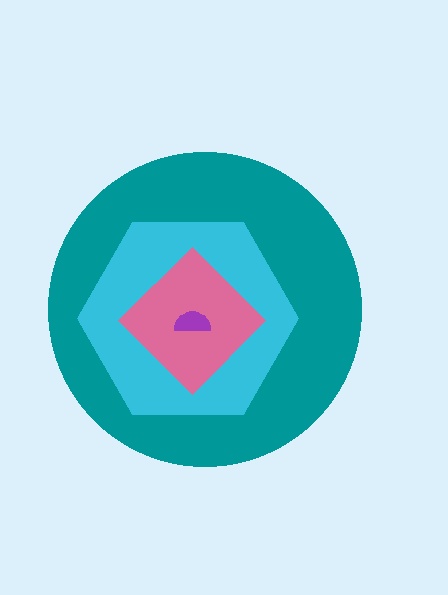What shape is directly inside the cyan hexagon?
The pink diamond.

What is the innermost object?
The purple semicircle.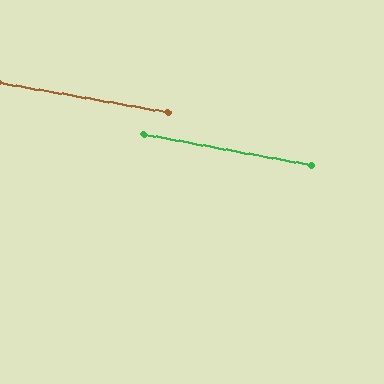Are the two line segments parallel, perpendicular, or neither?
Parallel — their directions differ by only 0.5°.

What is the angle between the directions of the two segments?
Approximately 0 degrees.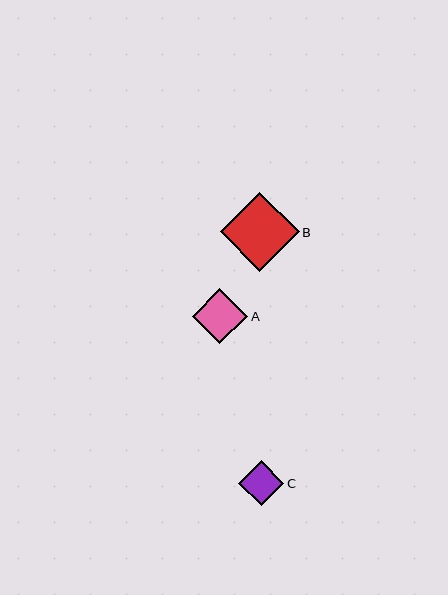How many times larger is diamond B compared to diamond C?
Diamond B is approximately 1.7 times the size of diamond C.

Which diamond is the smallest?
Diamond C is the smallest with a size of approximately 45 pixels.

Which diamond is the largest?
Diamond B is the largest with a size of approximately 79 pixels.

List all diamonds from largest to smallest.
From largest to smallest: B, A, C.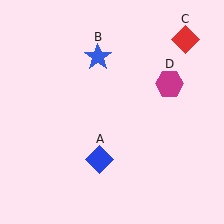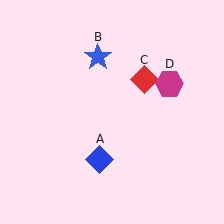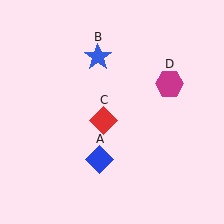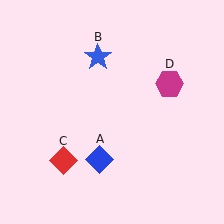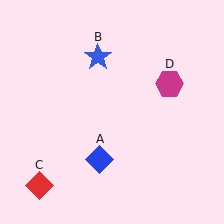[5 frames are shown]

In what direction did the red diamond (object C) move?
The red diamond (object C) moved down and to the left.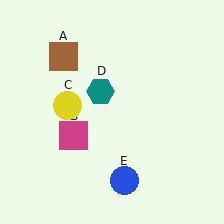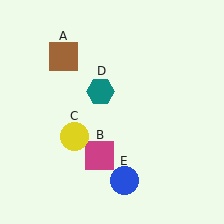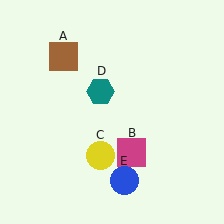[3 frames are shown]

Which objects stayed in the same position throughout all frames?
Brown square (object A) and teal hexagon (object D) and blue circle (object E) remained stationary.